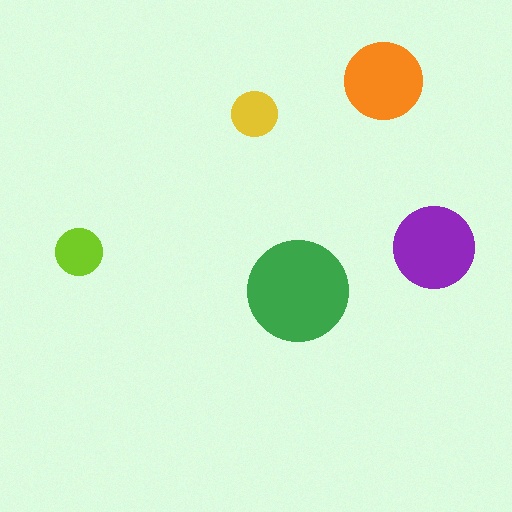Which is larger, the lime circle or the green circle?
The green one.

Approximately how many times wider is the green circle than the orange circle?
About 1.5 times wider.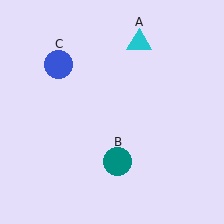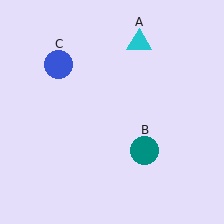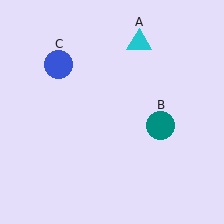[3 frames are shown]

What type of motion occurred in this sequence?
The teal circle (object B) rotated counterclockwise around the center of the scene.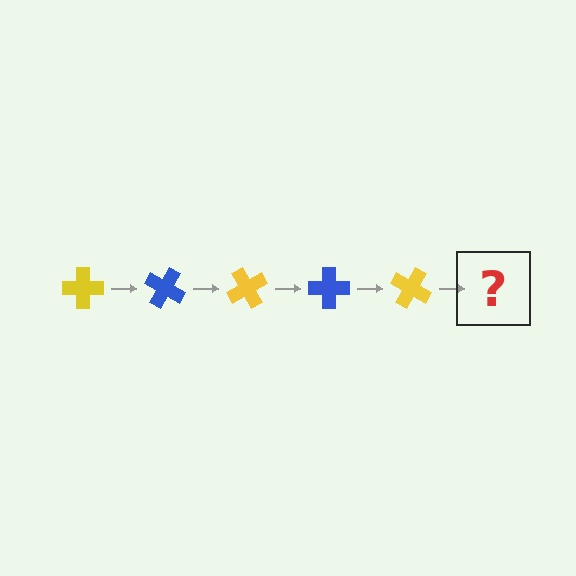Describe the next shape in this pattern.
It should be a blue cross, rotated 150 degrees from the start.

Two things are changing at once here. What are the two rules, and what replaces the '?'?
The two rules are that it rotates 30 degrees each step and the color cycles through yellow and blue. The '?' should be a blue cross, rotated 150 degrees from the start.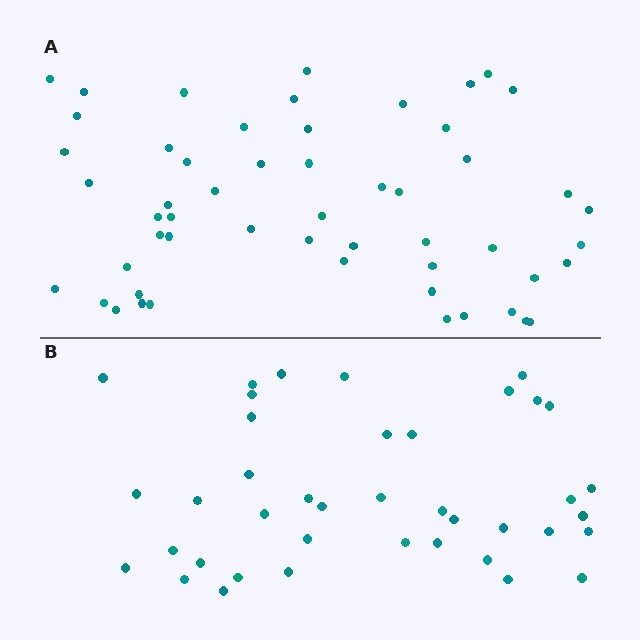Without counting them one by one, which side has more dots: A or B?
Region A (the top region) has more dots.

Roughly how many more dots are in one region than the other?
Region A has approximately 15 more dots than region B.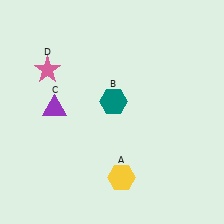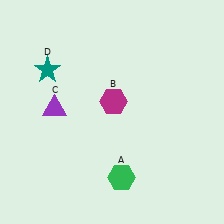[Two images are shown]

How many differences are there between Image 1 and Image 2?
There are 3 differences between the two images.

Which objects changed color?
A changed from yellow to green. B changed from teal to magenta. D changed from pink to teal.